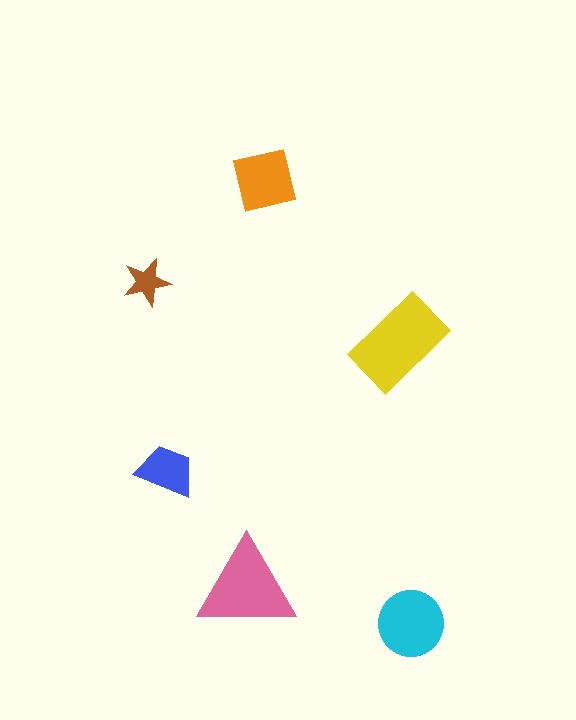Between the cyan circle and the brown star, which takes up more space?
The cyan circle.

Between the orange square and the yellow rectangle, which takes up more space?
The yellow rectangle.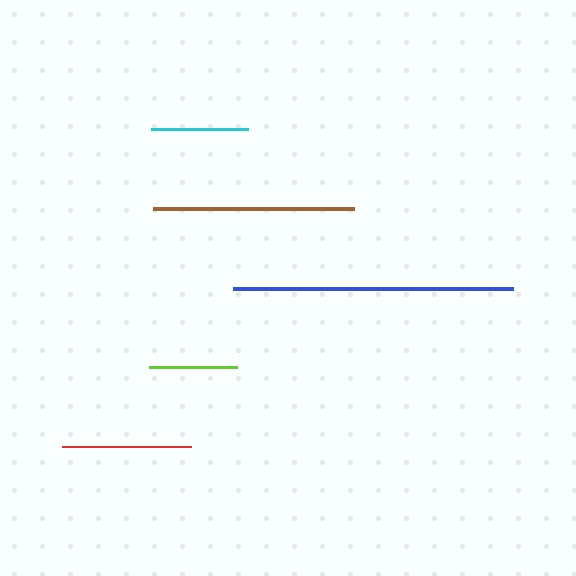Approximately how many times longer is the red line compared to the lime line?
The red line is approximately 1.5 times the length of the lime line.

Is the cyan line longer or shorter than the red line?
The red line is longer than the cyan line.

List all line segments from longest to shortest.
From longest to shortest: blue, brown, red, cyan, lime.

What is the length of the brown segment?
The brown segment is approximately 201 pixels long.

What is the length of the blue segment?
The blue segment is approximately 279 pixels long.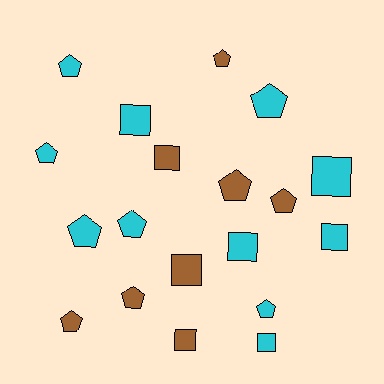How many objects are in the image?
There are 19 objects.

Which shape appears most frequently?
Pentagon, with 11 objects.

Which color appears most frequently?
Cyan, with 11 objects.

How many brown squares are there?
There are 3 brown squares.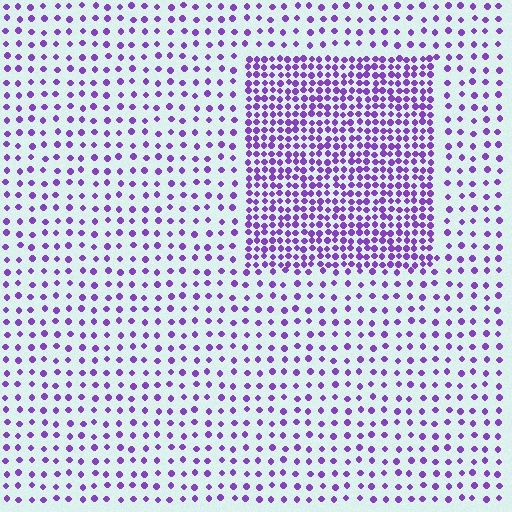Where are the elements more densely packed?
The elements are more densely packed inside the rectangle boundary.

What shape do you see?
I see a rectangle.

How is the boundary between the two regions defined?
The boundary is defined by a change in element density (approximately 2.6x ratio). All elements are the same color, size, and shape.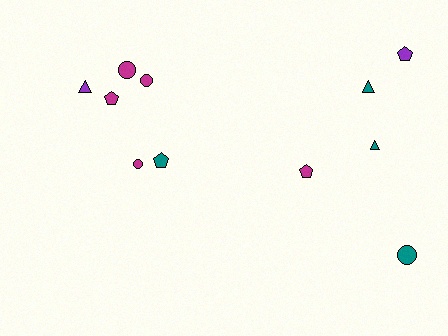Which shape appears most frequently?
Circle, with 4 objects.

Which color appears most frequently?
Magenta, with 5 objects.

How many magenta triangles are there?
There are no magenta triangles.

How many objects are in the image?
There are 11 objects.